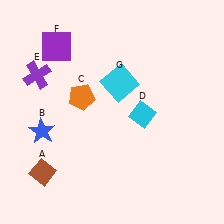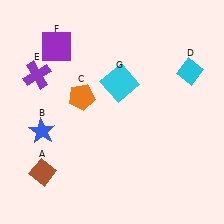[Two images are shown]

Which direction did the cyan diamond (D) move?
The cyan diamond (D) moved right.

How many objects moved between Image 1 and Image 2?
1 object moved between the two images.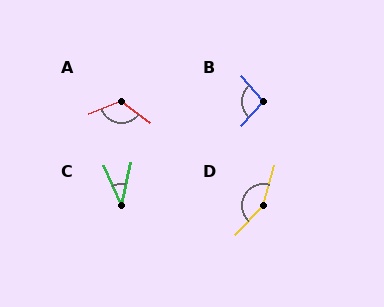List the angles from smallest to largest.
C (37°), B (97°), A (122°), D (153°).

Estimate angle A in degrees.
Approximately 122 degrees.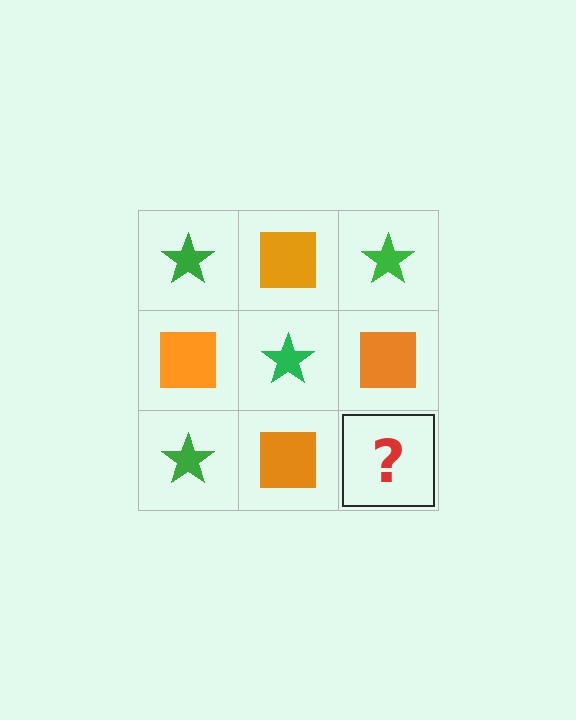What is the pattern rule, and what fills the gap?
The rule is that it alternates green star and orange square in a checkerboard pattern. The gap should be filled with a green star.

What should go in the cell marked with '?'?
The missing cell should contain a green star.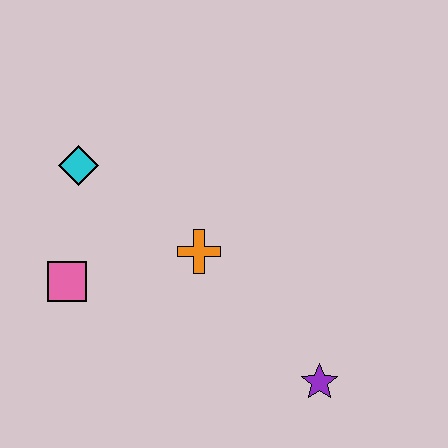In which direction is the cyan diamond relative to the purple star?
The cyan diamond is to the left of the purple star.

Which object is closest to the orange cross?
The pink square is closest to the orange cross.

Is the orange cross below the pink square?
No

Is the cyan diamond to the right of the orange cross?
No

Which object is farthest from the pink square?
The purple star is farthest from the pink square.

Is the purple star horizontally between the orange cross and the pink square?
No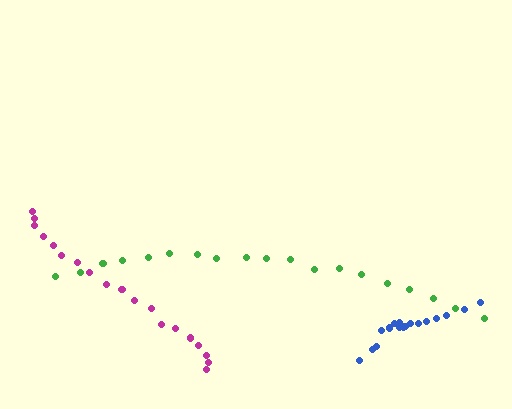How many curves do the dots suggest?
There are 3 distinct paths.